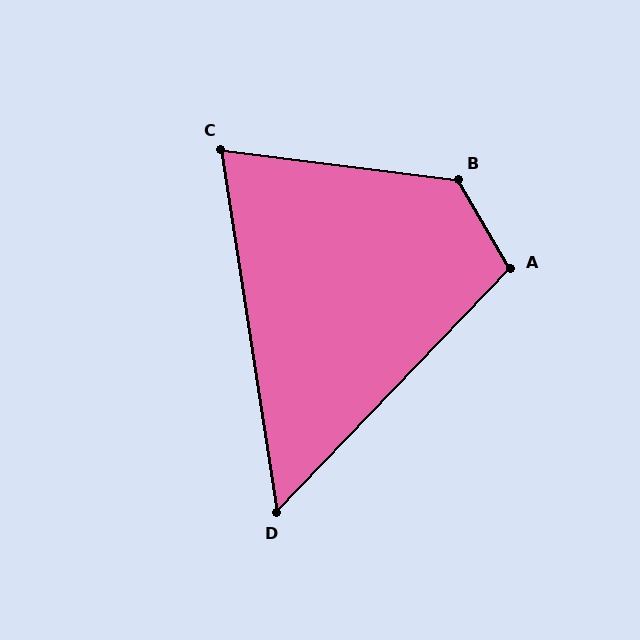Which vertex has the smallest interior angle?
D, at approximately 53 degrees.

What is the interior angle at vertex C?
Approximately 74 degrees (acute).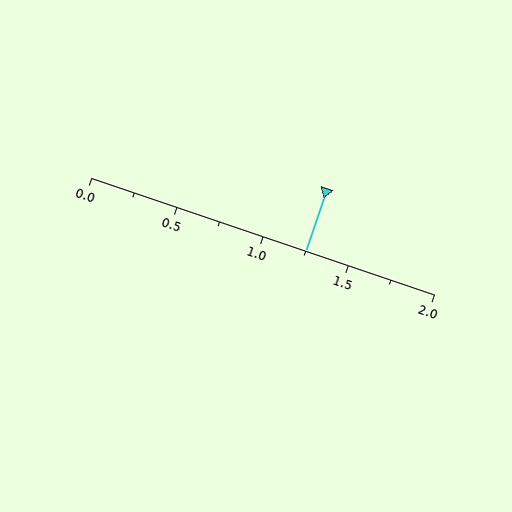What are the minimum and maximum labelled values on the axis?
The axis runs from 0.0 to 2.0.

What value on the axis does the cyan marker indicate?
The marker indicates approximately 1.25.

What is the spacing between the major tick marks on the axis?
The major ticks are spaced 0.5 apart.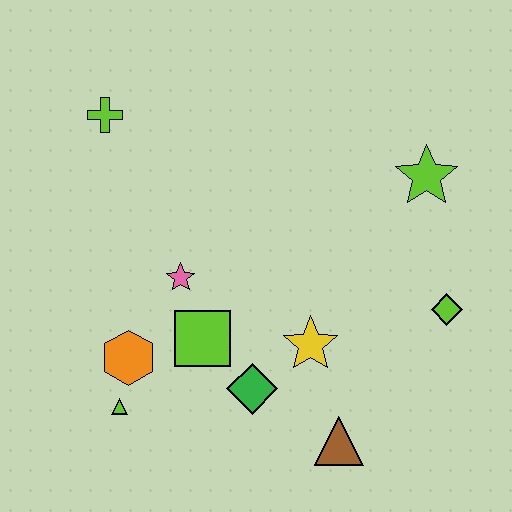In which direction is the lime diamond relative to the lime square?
The lime diamond is to the right of the lime square.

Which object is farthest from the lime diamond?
The lime cross is farthest from the lime diamond.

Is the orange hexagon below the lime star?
Yes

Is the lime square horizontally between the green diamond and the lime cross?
Yes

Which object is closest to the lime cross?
The pink star is closest to the lime cross.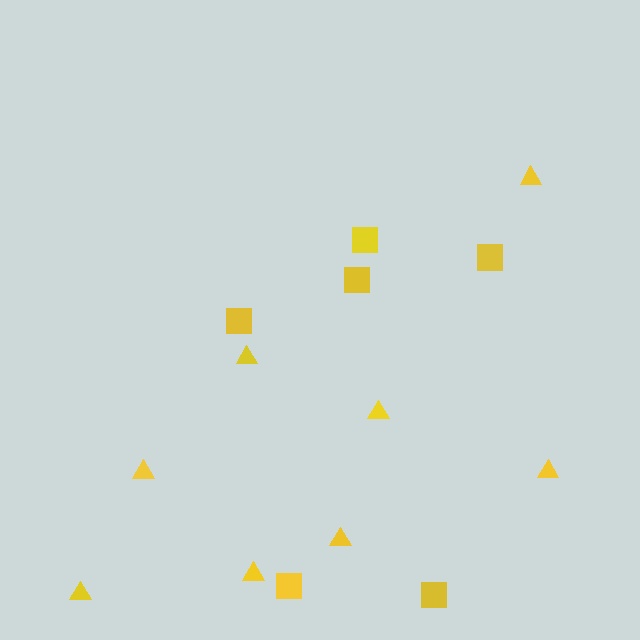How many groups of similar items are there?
There are 2 groups: one group of triangles (8) and one group of squares (6).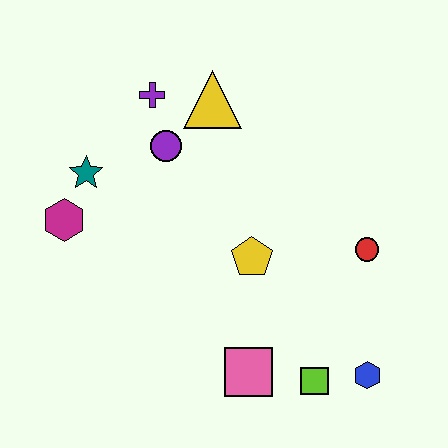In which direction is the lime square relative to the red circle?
The lime square is below the red circle.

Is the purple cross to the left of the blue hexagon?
Yes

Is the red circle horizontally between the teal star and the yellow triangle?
No